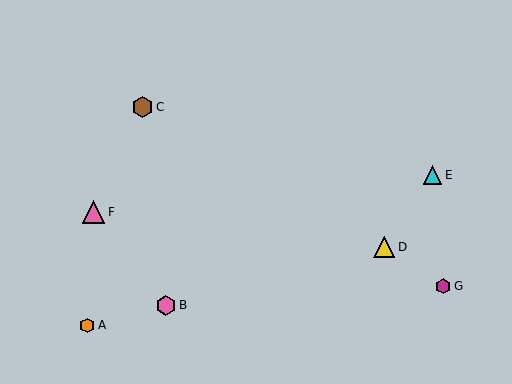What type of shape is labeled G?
Shape G is a magenta hexagon.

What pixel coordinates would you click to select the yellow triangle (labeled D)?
Click at (384, 247) to select the yellow triangle D.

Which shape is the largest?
The pink triangle (labeled F) is the largest.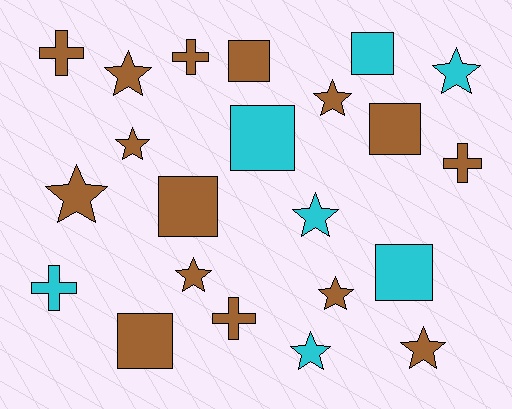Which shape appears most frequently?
Star, with 10 objects.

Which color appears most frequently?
Brown, with 15 objects.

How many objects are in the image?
There are 22 objects.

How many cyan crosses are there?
There is 1 cyan cross.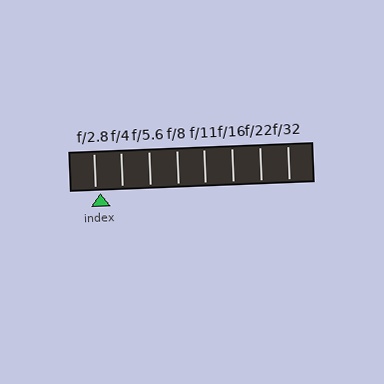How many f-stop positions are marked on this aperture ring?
There are 8 f-stop positions marked.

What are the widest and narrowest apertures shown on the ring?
The widest aperture shown is f/2.8 and the narrowest is f/32.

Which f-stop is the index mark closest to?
The index mark is closest to f/2.8.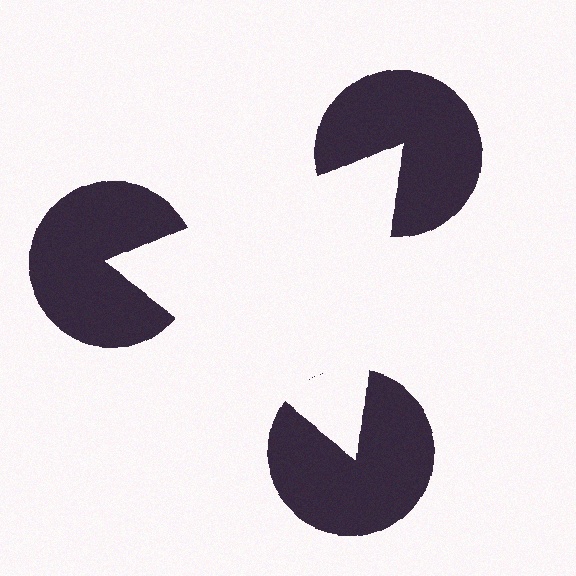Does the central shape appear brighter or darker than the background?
It typically appears slightly brighter than the background, even though no actual brightness change is drawn.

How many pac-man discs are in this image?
There are 3 — one at each vertex of the illusory triangle.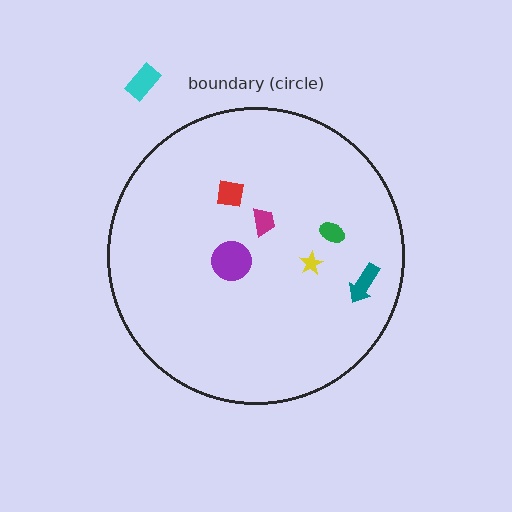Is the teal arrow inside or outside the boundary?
Inside.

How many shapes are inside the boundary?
6 inside, 1 outside.